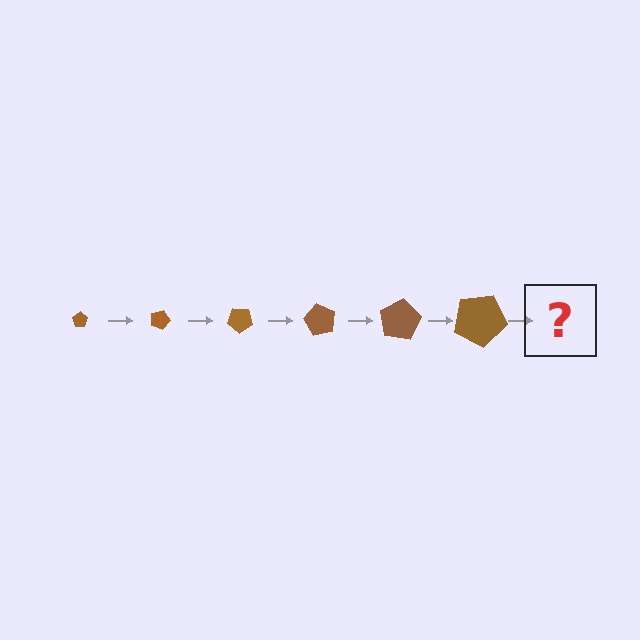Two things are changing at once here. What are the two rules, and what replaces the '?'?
The two rules are that the pentagon grows larger each step and it rotates 20 degrees each step. The '?' should be a pentagon, larger than the previous one and rotated 120 degrees from the start.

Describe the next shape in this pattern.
It should be a pentagon, larger than the previous one and rotated 120 degrees from the start.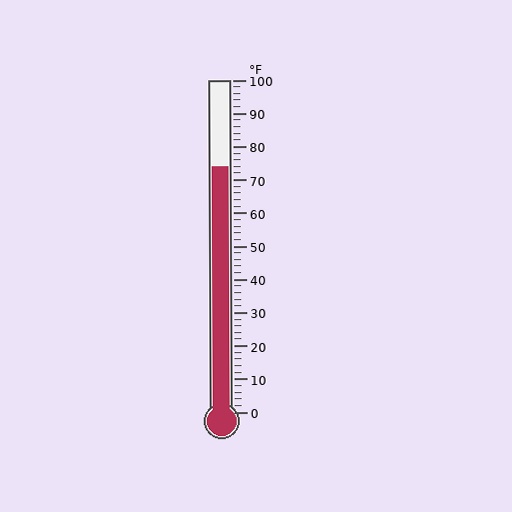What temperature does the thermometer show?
The thermometer shows approximately 74°F.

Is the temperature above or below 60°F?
The temperature is above 60°F.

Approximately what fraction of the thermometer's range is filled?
The thermometer is filled to approximately 75% of its range.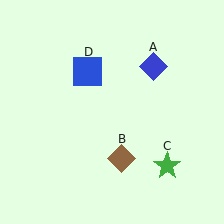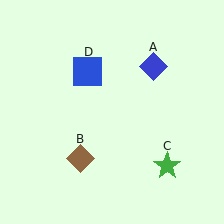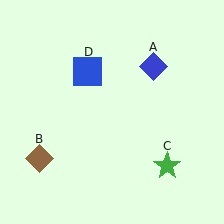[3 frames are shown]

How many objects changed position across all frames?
1 object changed position: brown diamond (object B).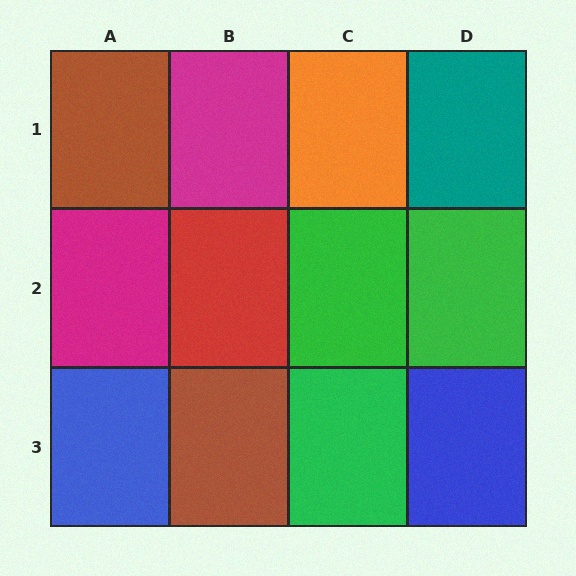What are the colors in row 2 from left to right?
Magenta, red, green, green.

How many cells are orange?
1 cell is orange.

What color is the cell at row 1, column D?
Teal.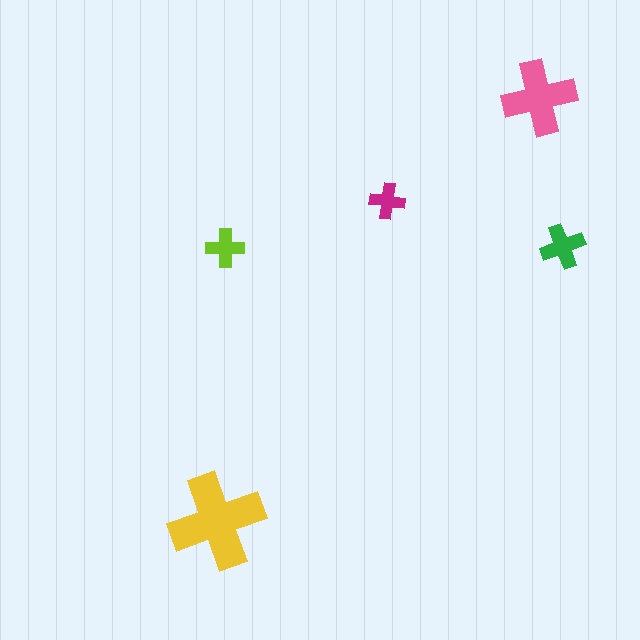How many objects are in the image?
There are 5 objects in the image.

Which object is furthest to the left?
The yellow cross is leftmost.